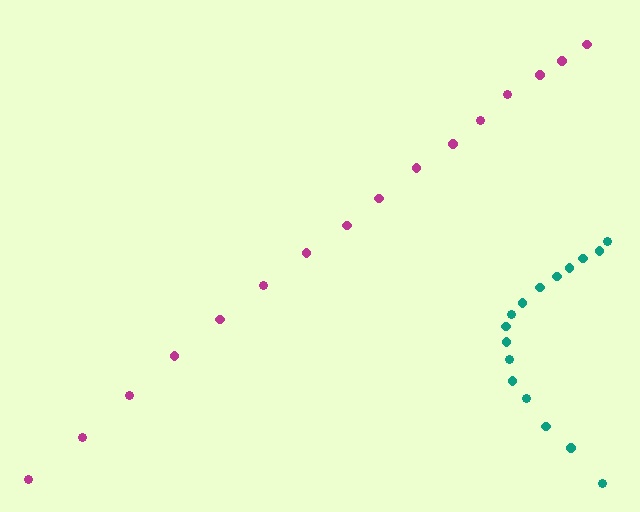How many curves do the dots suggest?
There are 2 distinct paths.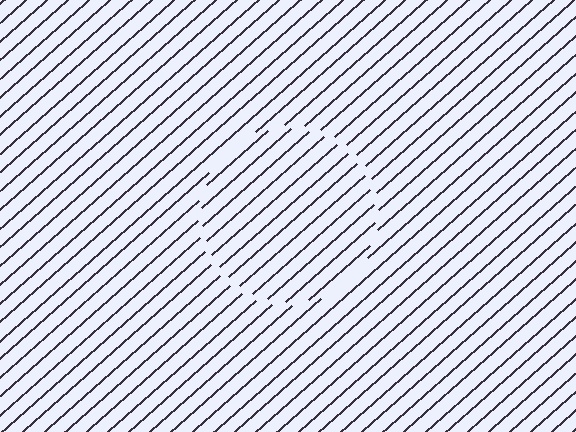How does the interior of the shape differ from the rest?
The interior of the shape contains the same grating, shifted by half a period — the contour is defined by the phase discontinuity where line-ends from the inner and outer gratings abut.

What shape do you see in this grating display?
An illusory circle. The interior of the shape contains the same grating, shifted by half a period — the contour is defined by the phase discontinuity where line-ends from the inner and outer gratings abut.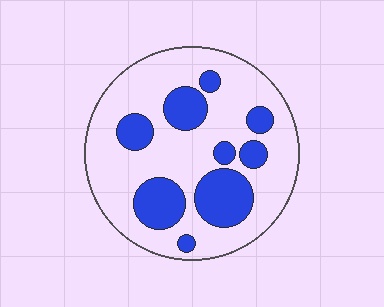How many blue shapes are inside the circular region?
9.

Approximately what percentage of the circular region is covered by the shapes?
Approximately 30%.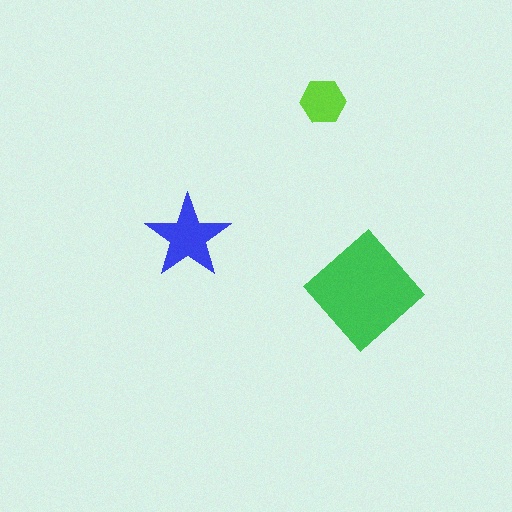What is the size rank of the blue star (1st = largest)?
2nd.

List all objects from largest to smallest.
The green diamond, the blue star, the lime hexagon.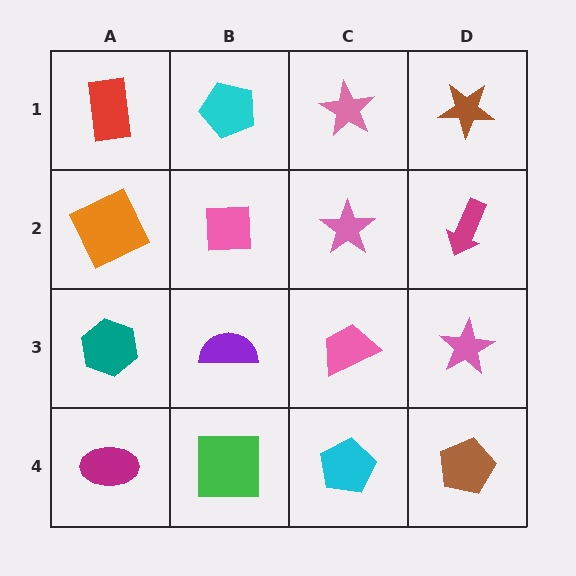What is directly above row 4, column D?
A pink star.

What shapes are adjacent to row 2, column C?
A pink star (row 1, column C), a pink trapezoid (row 3, column C), a pink square (row 2, column B), a magenta arrow (row 2, column D).